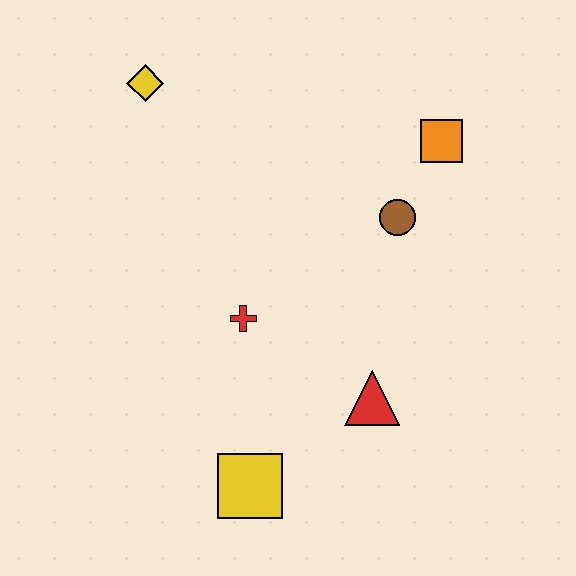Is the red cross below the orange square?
Yes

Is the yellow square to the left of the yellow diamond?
No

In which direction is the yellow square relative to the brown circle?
The yellow square is below the brown circle.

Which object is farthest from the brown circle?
The yellow square is farthest from the brown circle.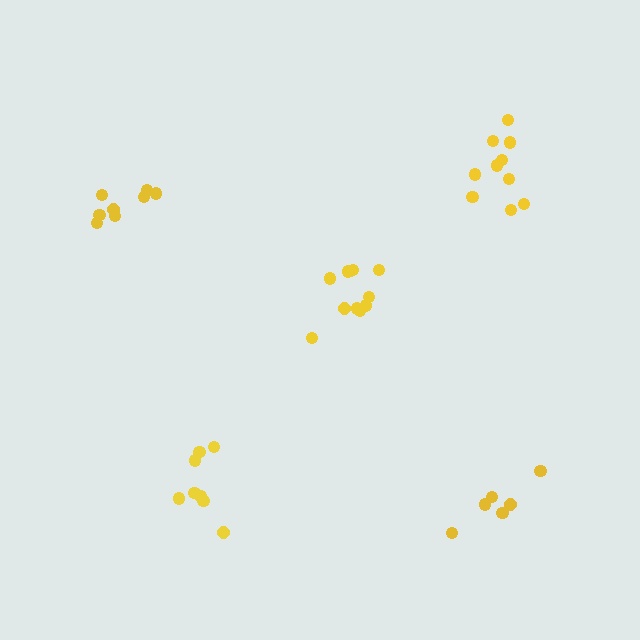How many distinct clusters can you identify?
There are 5 distinct clusters.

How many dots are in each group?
Group 1: 8 dots, Group 2: 11 dots, Group 3: 10 dots, Group 4: 8 dots, Group 5: 6 dots (43 total).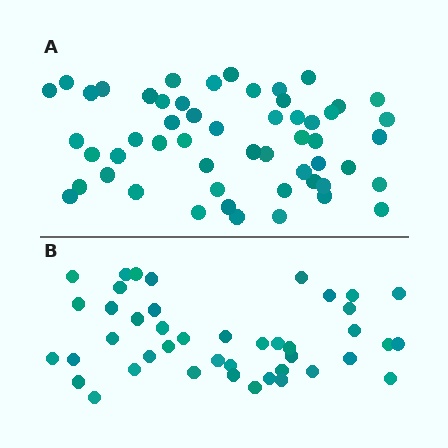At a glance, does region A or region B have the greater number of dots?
Region A (the top region) has more dots.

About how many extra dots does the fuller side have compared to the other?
Region A has roughly 12 or so more dots than region B.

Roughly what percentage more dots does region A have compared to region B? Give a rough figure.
About 25% more.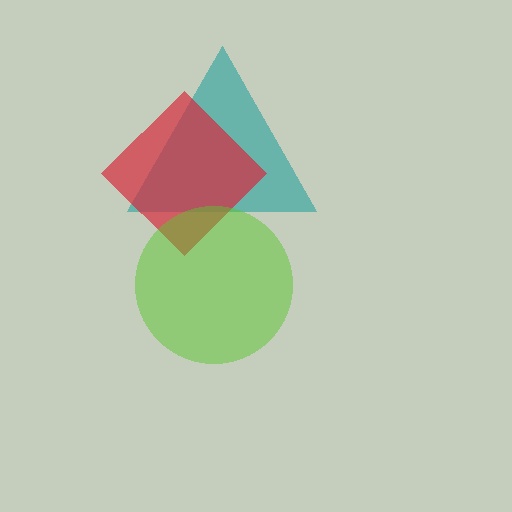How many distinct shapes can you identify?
There are 3 distinct shapes: a teal triangle, a red diamond, a lime circle.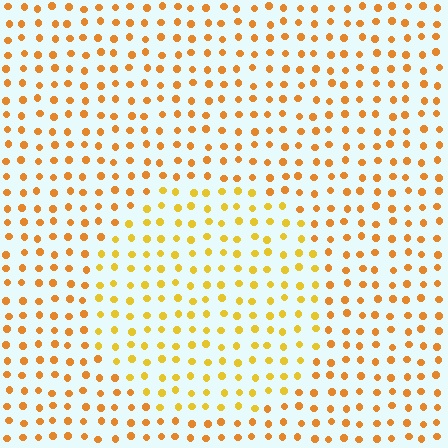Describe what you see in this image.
The image is filled with small orange elements in a uniform arrangement. A circle-shaped region is visible where the elements are tinted to a slightly different hue, forming a subtle color boundary.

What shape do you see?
I see a circle.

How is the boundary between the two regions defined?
The boundary is defined purely by a slight shift in hue (about 20 degrees). Spacing, size, and orientation are identical on both sides.